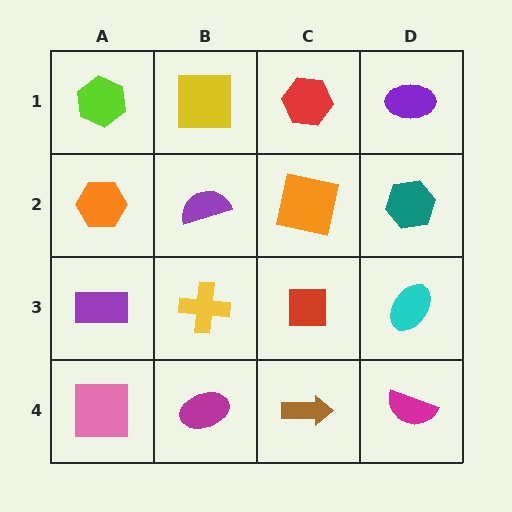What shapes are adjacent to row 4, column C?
A red square (row 3, column C), a magenta ellipse (row 4, column B), a magenta semicircle (row 4, column D).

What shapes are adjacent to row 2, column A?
A lime hexagon (row 1, column A), a purple rectangle (row 3, column A), a purple semicircle (row 2, column B).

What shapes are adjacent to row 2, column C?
A red hexagon (row 1, column C), a red square (row 3, column C), a purple semicircle (row 2, column B), a teal hexagon (row 2, column D).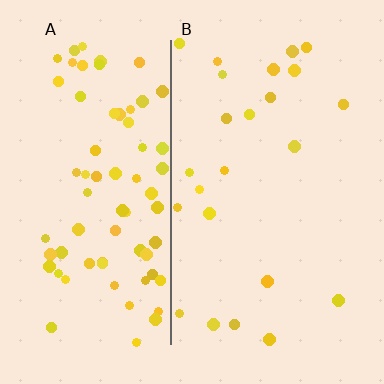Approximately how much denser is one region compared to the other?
Approximately 3.1× — region A over region B.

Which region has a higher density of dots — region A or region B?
A (the left).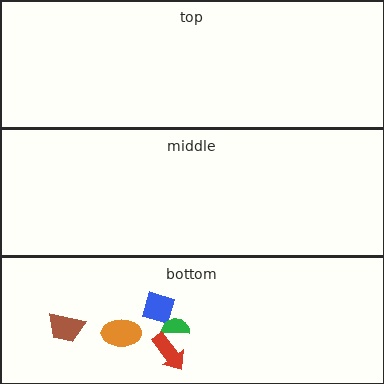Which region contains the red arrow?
The bottom region.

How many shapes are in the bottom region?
5.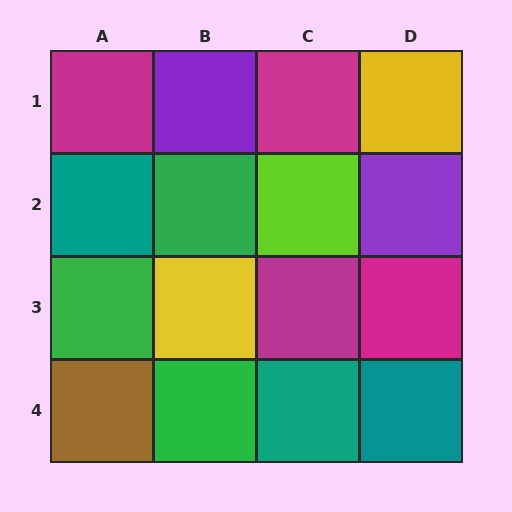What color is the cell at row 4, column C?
Teal.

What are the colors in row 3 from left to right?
Green, yellow, magenta, magenta.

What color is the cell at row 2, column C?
Lime.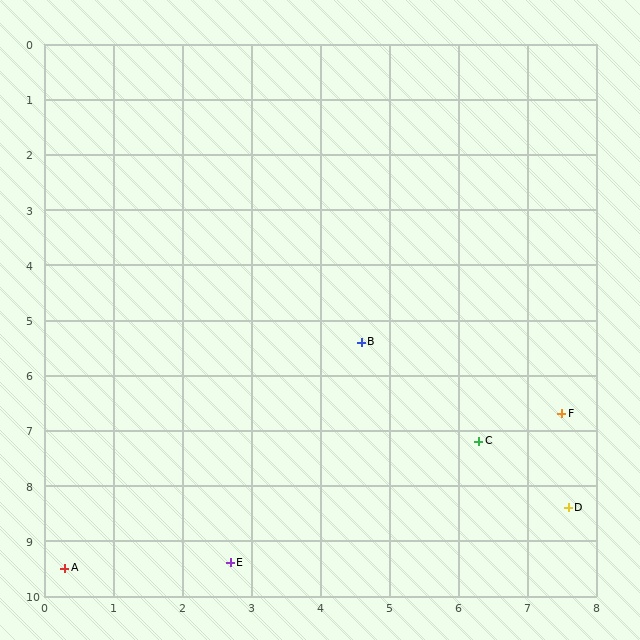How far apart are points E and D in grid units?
Points E and D are about 5.0 grid units apart.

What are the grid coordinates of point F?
Point F is at approximately (7.5, 6.7).